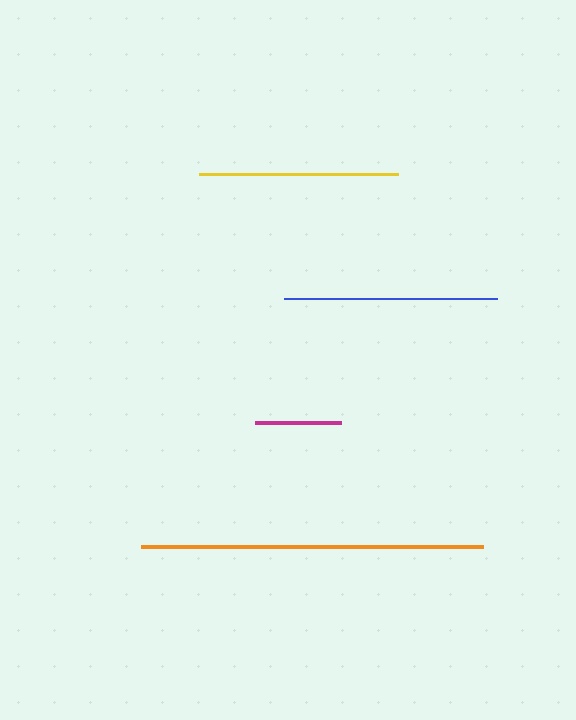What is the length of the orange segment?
The orange segment is approximately 342 pixels long.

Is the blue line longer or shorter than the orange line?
The orange line is longer than the blue line.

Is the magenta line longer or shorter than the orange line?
The orange line is longer than the magenta line.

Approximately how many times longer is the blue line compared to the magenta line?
The blue line is approximately 2.5 times the length of the magenta line.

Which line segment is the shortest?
The magenta line is the shortest at approximately 86 pixels.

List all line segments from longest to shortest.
From longest to shortest: orange, blue, yellow, magenta.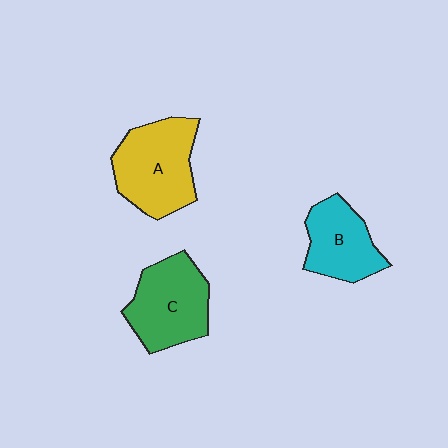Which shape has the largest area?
Shape A (yellow).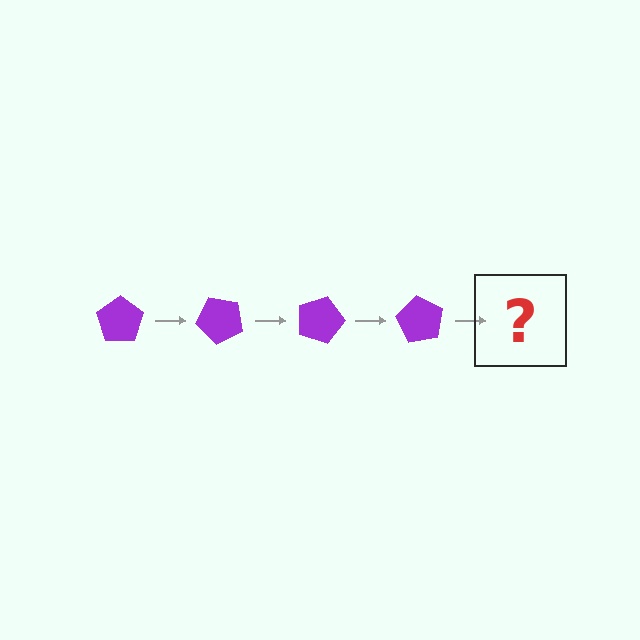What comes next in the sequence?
The next element should be a purple pentagon rotated 180 degrees.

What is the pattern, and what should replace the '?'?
The pattern is that the pentagon rotates 45 degrees each step. The '?' should be a purple pentagon rotated 180 degrees.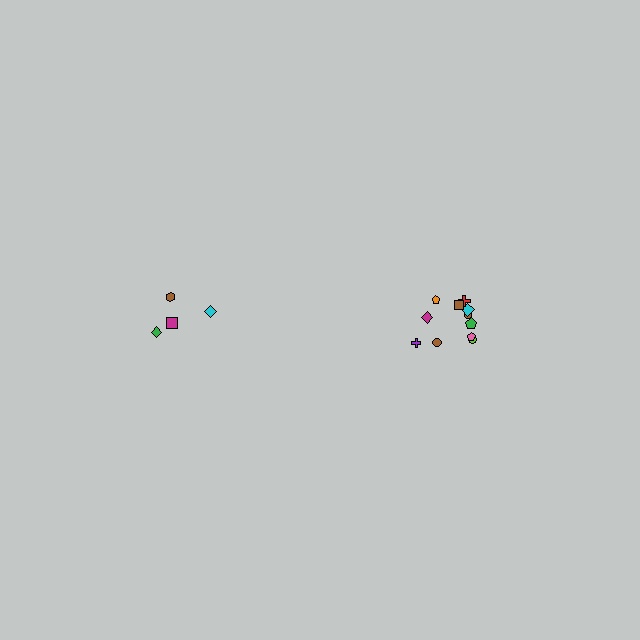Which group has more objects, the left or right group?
The right group.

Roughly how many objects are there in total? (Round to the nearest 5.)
Roughly 15 objects in total.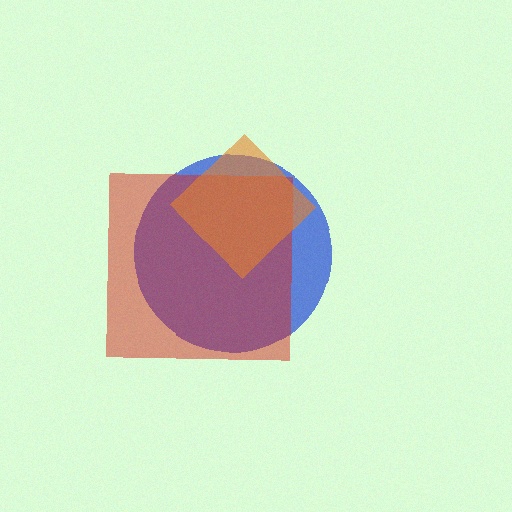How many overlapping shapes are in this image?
There are 3 overlapping shapes in the image.